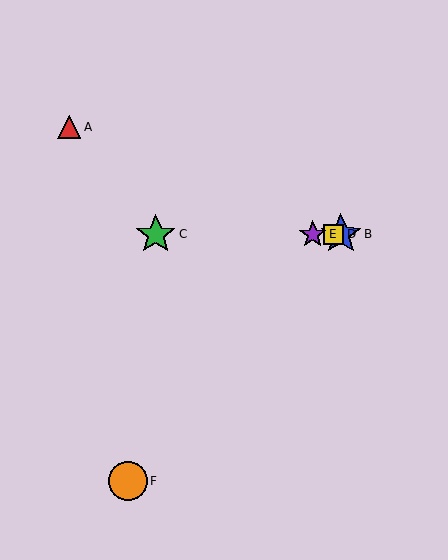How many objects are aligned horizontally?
4 objects (B, C, D, E) are aligned horizontally.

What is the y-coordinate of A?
Object A is at y≈127.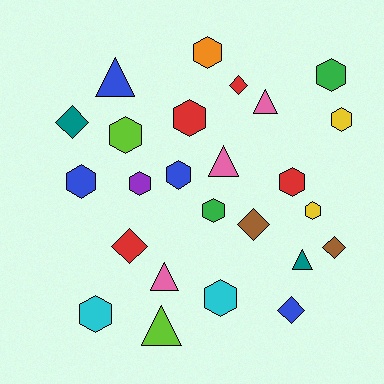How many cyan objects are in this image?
There are 2 cyan objects.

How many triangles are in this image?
There are 6 triangles.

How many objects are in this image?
There are 25 objects.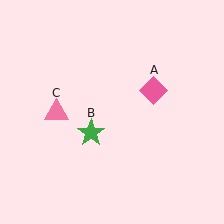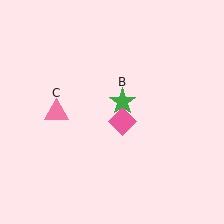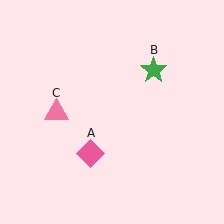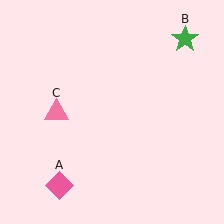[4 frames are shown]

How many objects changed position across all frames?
2 objects changed position: pink diamond (object A), green star (object B).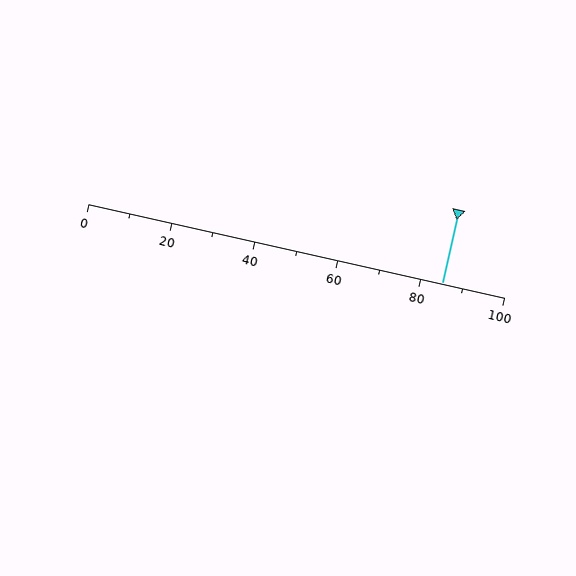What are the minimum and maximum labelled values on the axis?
The axis runs from 0 to 100.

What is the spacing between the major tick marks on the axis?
The major ticks are spaced 20 apart.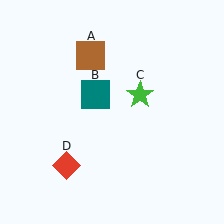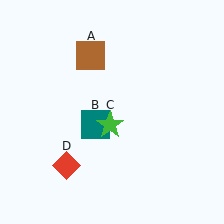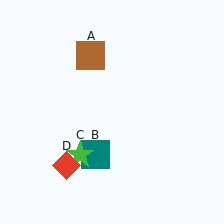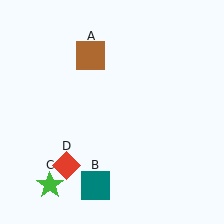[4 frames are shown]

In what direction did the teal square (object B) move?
The teal square (object B) moved down.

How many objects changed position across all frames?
2 objects changed position: teal square (object B), green star (object C).